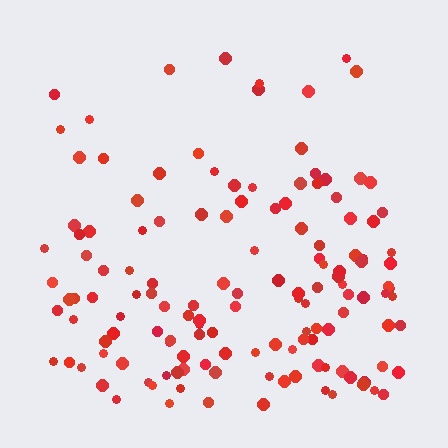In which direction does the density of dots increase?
From top to bottom, with the bottom side densest.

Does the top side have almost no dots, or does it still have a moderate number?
Still a moderate number, just noticeably fewer than the bottom.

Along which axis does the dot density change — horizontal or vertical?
Vertical.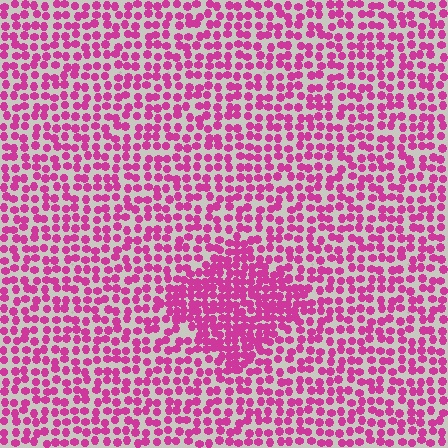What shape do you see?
I see a diamond.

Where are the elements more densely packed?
The elements are more densely packed inside the diamond boundary.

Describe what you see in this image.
The image contains small magenta elements arranged at two different densities. A diamond-shaped region is visible where the elements are more densely packed than the surrounding area.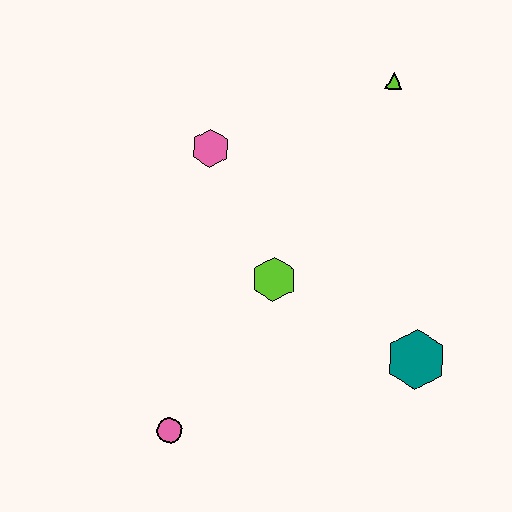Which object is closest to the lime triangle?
The pink hexagon is closest to the lime triangle.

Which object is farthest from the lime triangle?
The pink circle is farthest from the lime triangle.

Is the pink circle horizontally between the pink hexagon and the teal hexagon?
No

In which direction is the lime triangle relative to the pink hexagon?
The lime triangle is to the right of the pink hexagon.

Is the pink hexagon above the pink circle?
Yes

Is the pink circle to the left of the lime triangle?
Yes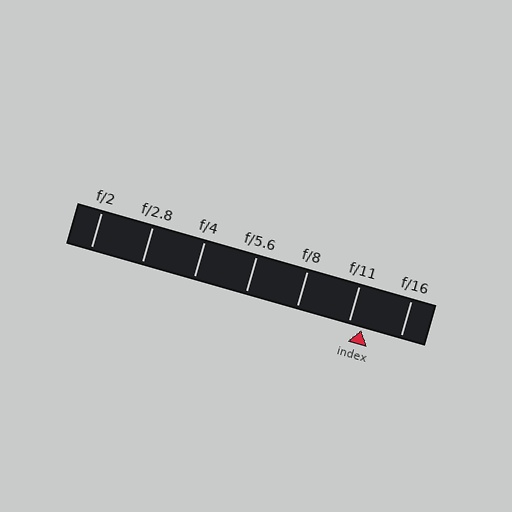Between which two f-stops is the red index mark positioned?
The index mark is between f/11 and f/16.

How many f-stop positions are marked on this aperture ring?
There are 7 f-stop positions marked.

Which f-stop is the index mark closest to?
The index mark is closest to f/11.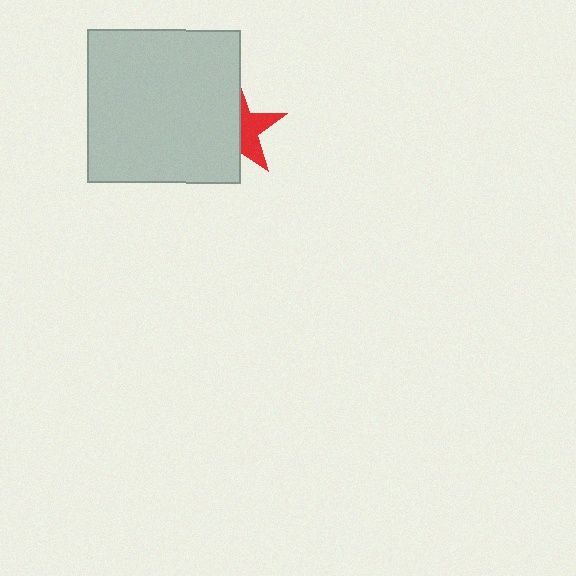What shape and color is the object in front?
The object in front is a light gray square.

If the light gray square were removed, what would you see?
You would see the complete red star.